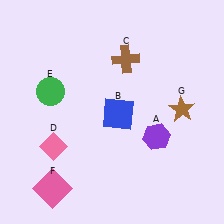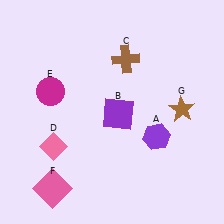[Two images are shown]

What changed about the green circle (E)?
In Image 1, E is green. In Image 2, it changed to magenta.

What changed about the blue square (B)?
In Image 1, B is blue. In Image 2, it changed to purple.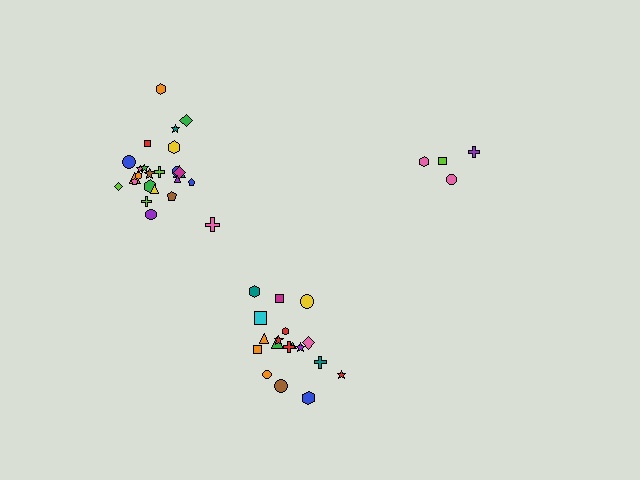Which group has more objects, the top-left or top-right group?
The top-left group.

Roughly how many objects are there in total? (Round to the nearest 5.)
Roughly 45 objects in total.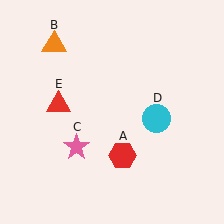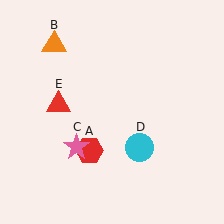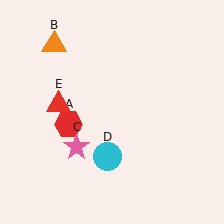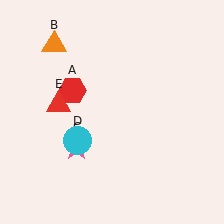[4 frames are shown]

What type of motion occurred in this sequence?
The red hexagon (object A), cyan circle (object D) rotated clockwise around the center of the scene.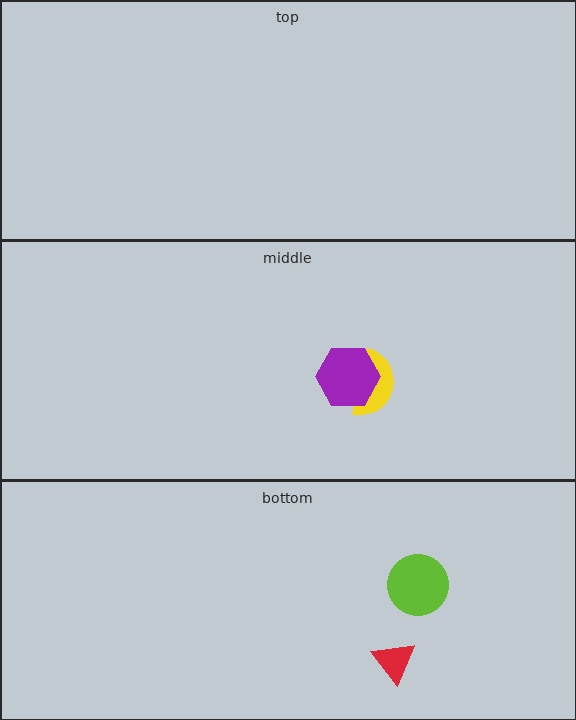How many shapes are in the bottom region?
2.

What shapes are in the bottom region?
The lime circle, the red triangle.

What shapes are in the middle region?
The yellow semicircle, the purple hexagon.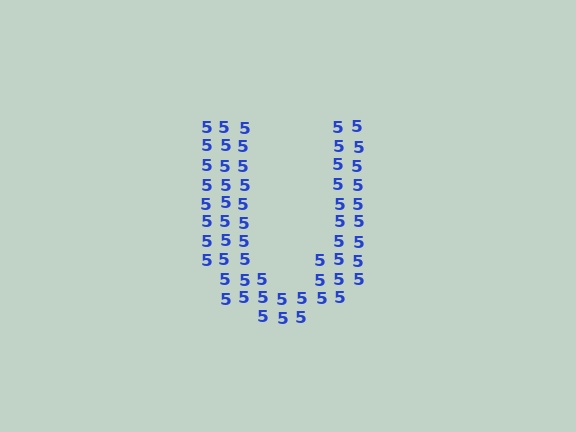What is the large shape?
The large shape is the letter U.